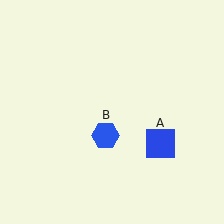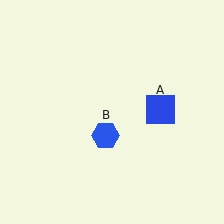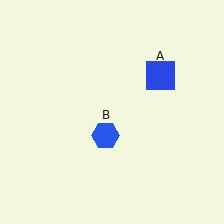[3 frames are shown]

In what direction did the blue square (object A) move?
The blue square (object A) moved up.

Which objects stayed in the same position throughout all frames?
Blue hexagon (object B) remained stationary.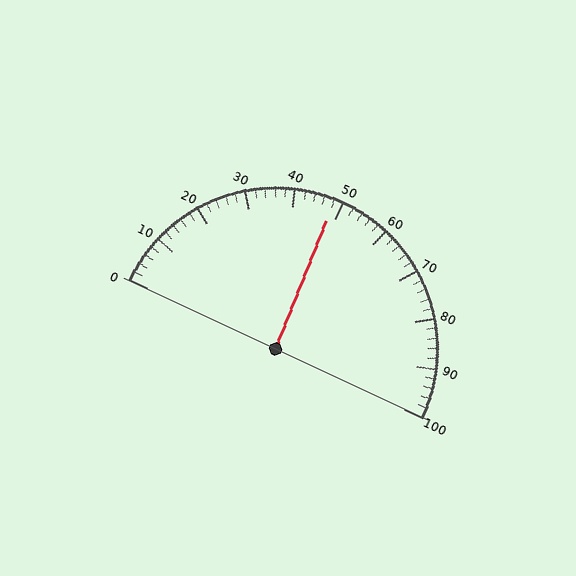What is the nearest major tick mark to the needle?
The nearest major tick mark is 50.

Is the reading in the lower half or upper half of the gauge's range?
The reading is in the lower half of the range (0 to 100).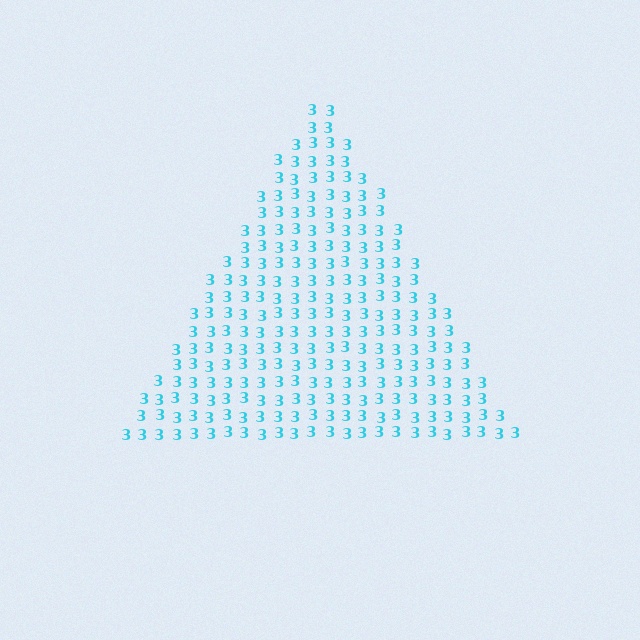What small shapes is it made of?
It is made of small digit 3's.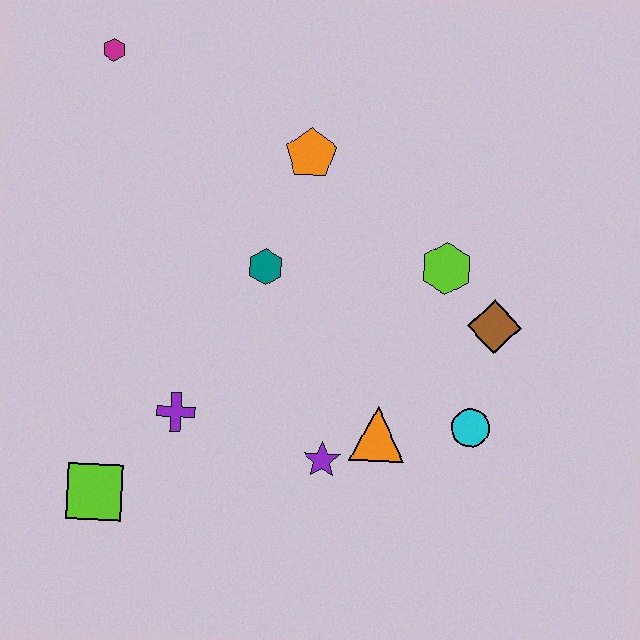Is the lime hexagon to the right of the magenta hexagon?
Yes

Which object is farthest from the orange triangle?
The magenta hexagon is farthest from the orange triangle.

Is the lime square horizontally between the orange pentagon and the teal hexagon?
No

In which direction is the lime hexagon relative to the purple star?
The lime hexagon is above the purple star.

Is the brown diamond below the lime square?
No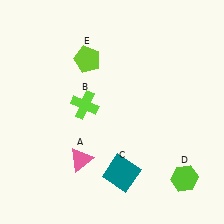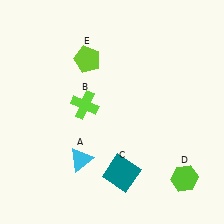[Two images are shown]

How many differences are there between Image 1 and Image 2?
There is 1 difference between the two images.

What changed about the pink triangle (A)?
In Image 1, A is pink. In Image 2, it changed to cyan.